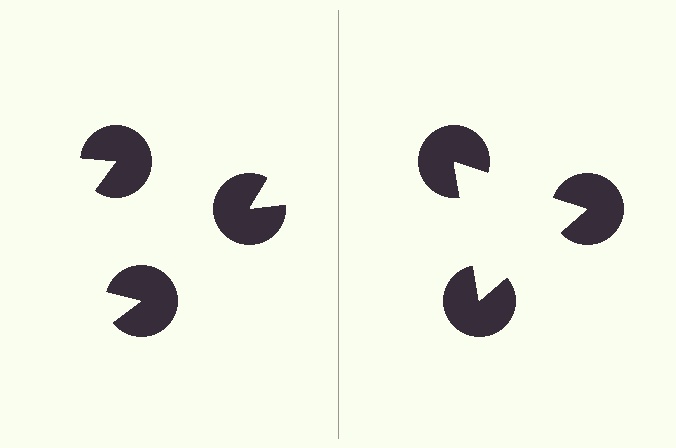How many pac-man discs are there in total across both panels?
6 — 3 on each side.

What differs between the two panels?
The pac-man discs are positioned identically on both sides; only the wedge orientations differ. On the right they align to a triangle; on the left they are misaligned.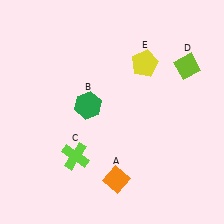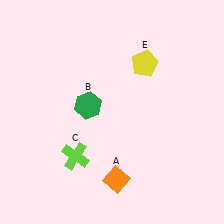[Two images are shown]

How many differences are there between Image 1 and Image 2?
There is 1 difference between the two images.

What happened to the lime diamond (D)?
The lime diamond (D) was removed in Image 2. It was in the top-right area of Image 1.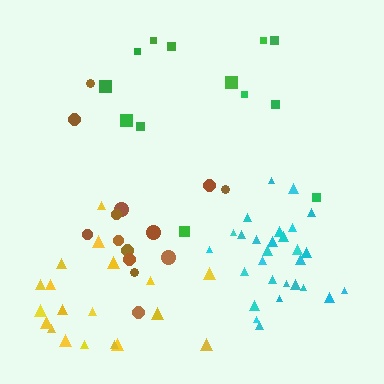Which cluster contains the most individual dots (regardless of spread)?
Cyan (28).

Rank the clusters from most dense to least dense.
cyan, yellow, brown, green.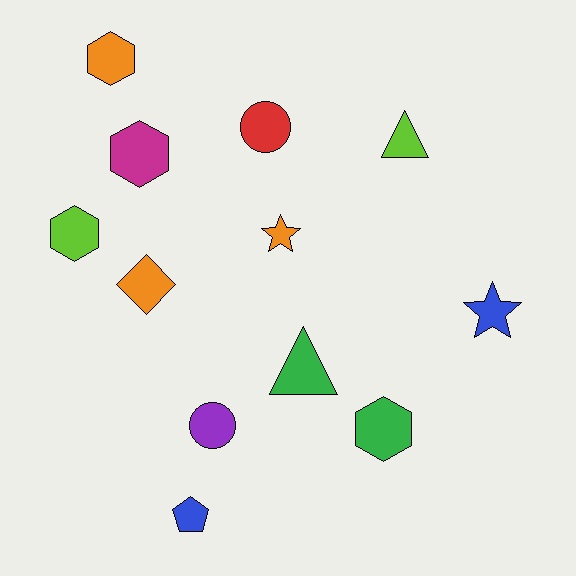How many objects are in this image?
There are 12 objects.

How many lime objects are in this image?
There are 2 lime objects.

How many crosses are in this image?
There are no crosses.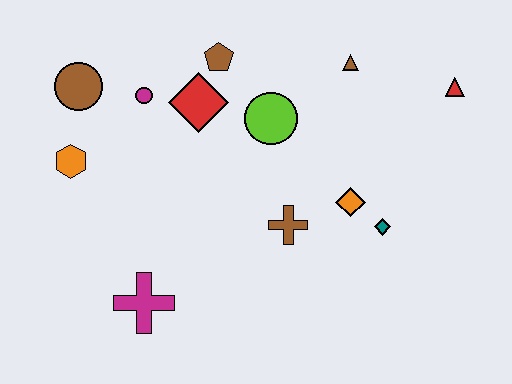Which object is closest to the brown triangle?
The lime circle is closest to the brown triangle.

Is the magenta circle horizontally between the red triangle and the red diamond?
No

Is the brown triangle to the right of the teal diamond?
No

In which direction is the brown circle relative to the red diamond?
The brown circle is to the left of the red diamond.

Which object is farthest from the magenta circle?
The red triangle is farthest from the magenta circle.